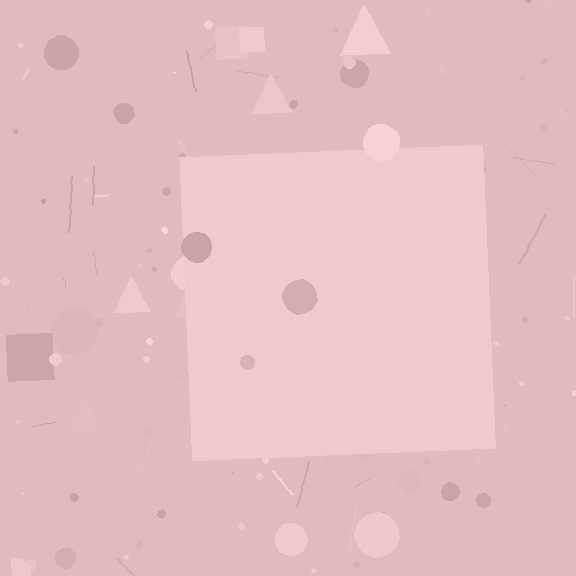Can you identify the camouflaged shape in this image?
The camouflaged shape is a square.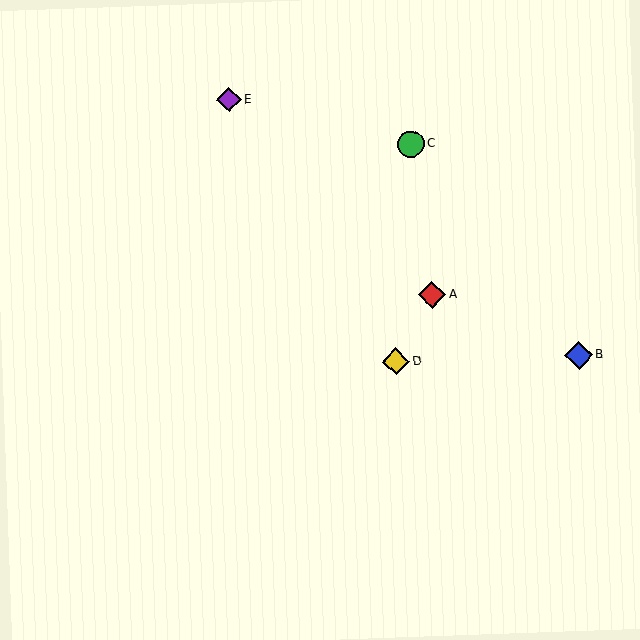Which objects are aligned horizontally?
Objects B, D are aligned horizontally.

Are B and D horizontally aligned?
Yes, both are at y≈355.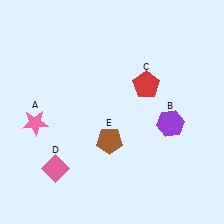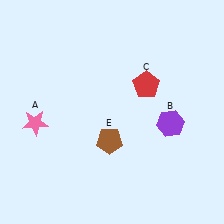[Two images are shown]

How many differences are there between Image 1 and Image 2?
There is 1 difference between the two images.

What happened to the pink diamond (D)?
The pink diamond (D) was removed in Image 2. It was in the bottom-left area of Image 1.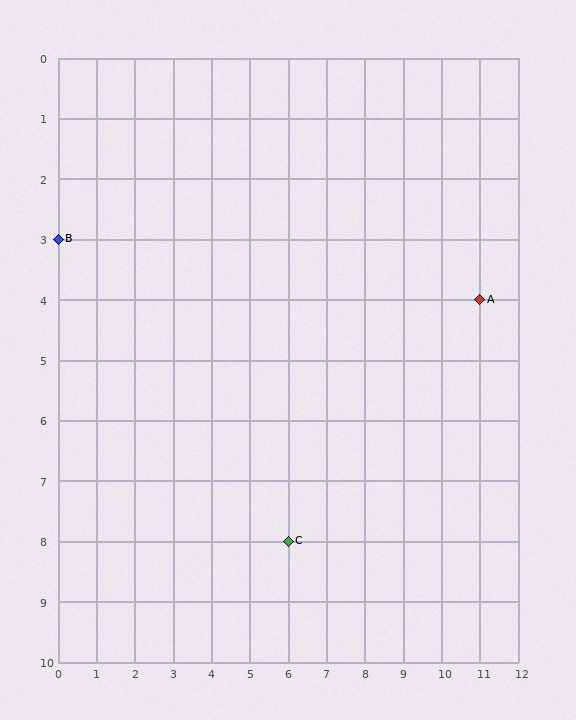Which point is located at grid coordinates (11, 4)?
Point A is at (11, 4).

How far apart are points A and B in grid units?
Points A and B are 11 columns and 1 row apart (about 11.0 grid units diagonally).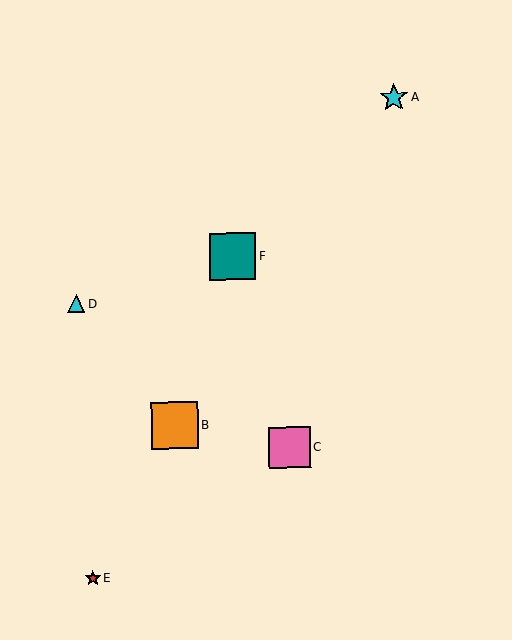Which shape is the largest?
The orange square (labeled B) is the largest.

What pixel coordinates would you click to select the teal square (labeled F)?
Click at (232, 256) to select the teal square F.